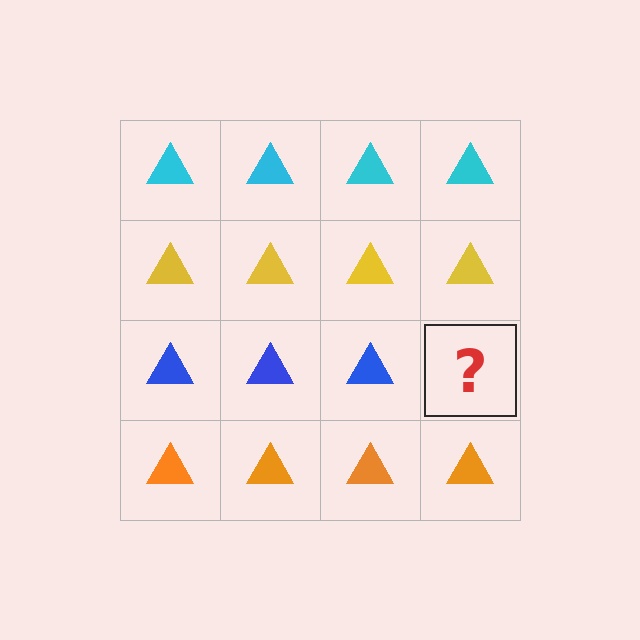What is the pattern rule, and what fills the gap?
The rule is that each row has a consistent color. The gap should be filled with a blue triangle.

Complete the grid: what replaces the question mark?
The question mark should be replaced with a blue triangle.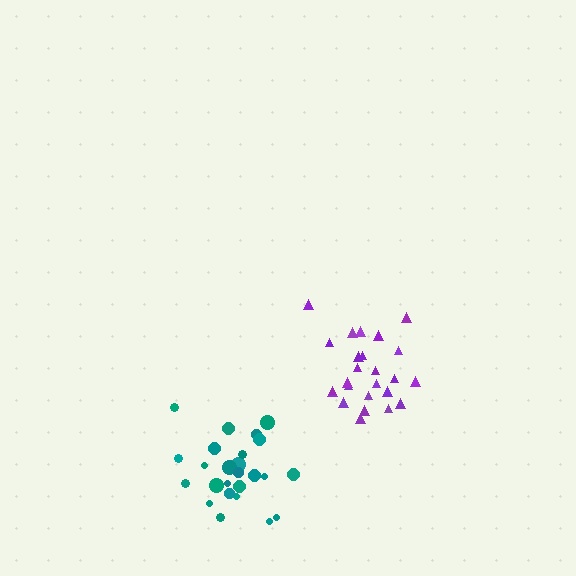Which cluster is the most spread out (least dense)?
Purple.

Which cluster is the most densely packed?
Teal.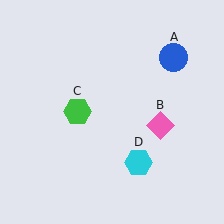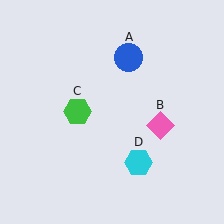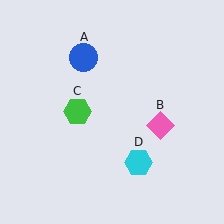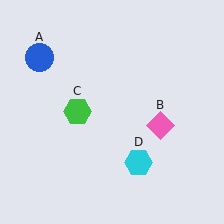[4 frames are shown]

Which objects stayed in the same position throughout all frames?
Pink diamond (object B) and green hexagon (object C) and cyan hexagon (object D) remained stationary.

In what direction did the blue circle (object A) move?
The blue circle (object A) moved left.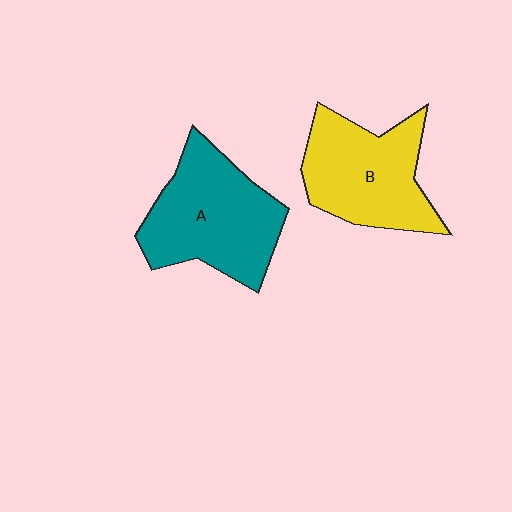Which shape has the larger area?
Shape A (teal).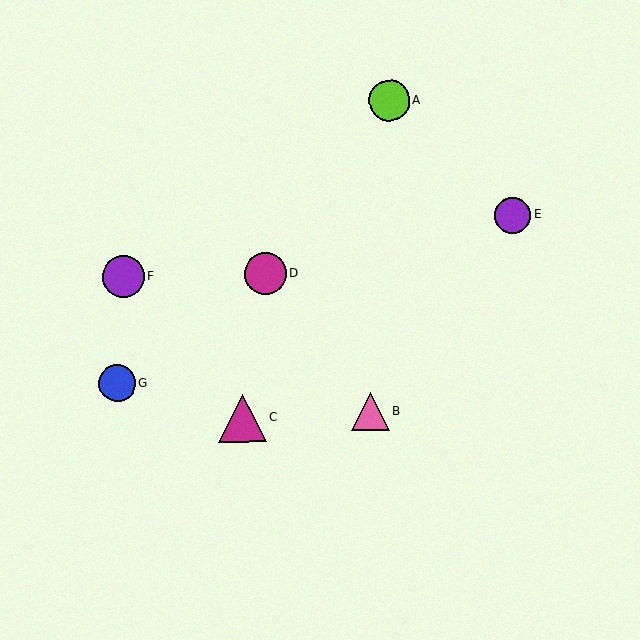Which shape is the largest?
The magenta triangle (labeled C) is the largest.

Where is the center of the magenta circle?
The center of the magenta circle is at (265, 274).